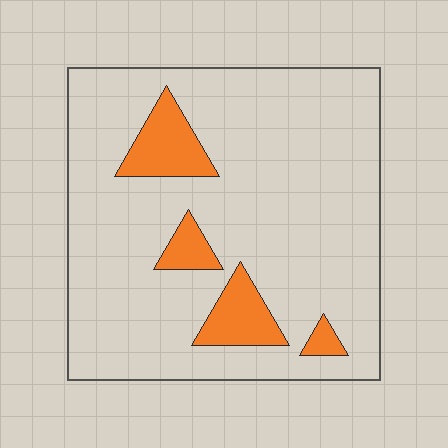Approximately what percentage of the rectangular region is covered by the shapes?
Approximately 15%.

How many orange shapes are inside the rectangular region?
4.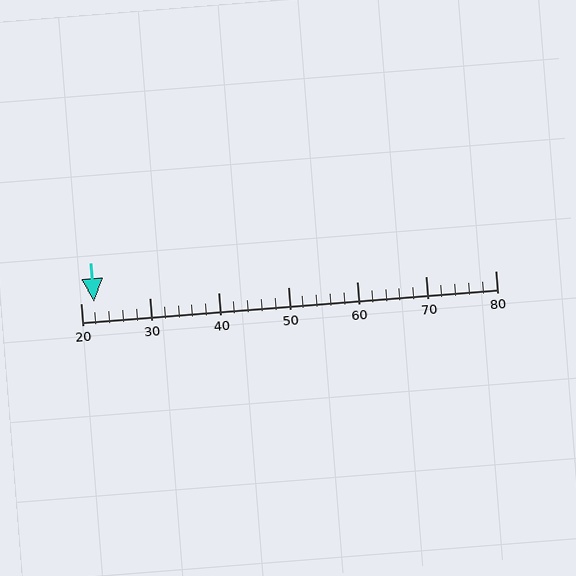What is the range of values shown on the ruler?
The ruler shows values from 20 to 80.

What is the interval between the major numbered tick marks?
The major tick marks are spaced 10 units apart.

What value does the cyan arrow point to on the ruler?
The cyan arrow points to approximately 22.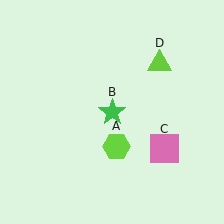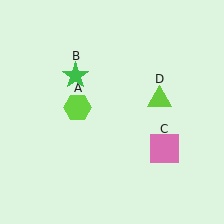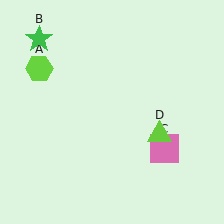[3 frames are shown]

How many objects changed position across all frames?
3 objects changed position: lime hexagon (object A), green star (object B), lime triangle (object D).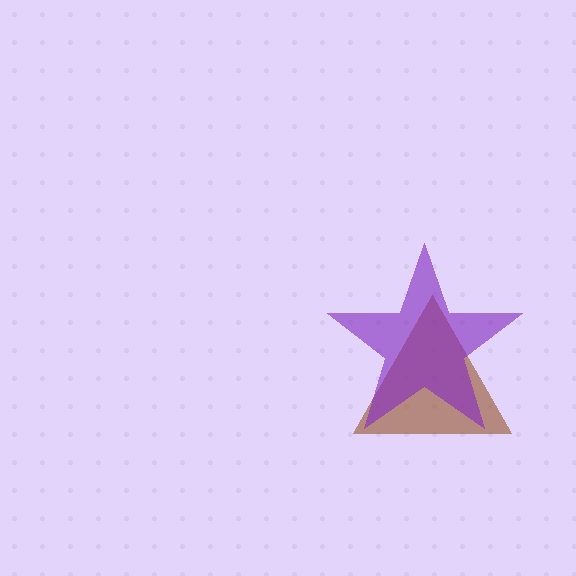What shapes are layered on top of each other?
The layered shapes are: a brown triangle, a purple star.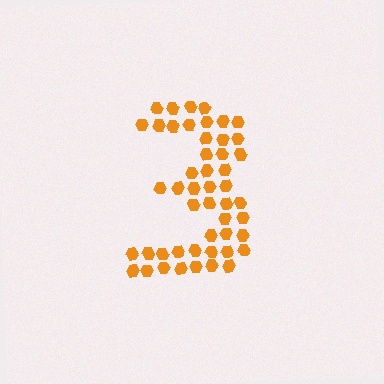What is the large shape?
The large shape is the digit 3.